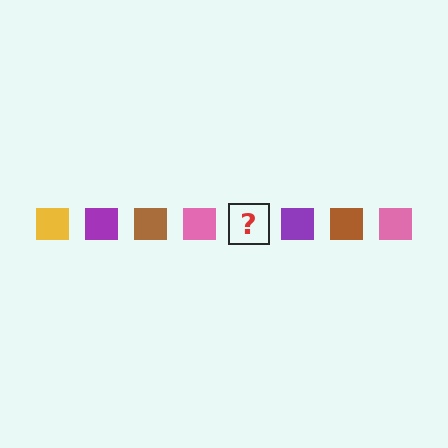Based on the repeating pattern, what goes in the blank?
The blank should be a yellow square.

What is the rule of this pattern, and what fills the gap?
The rule is that the pattern cycles through yellow, purple, brown, pink squares. The gap should be filled with a yellow square.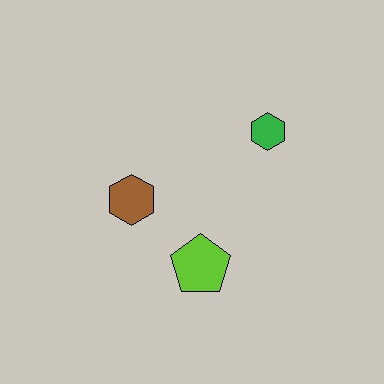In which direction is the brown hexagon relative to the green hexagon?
The brown hexagon is to the left of the green hexagon.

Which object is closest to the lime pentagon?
The brown hexagon is closest to the lime pentagon.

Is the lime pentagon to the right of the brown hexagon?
Yes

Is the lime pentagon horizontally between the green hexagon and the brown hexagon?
Yes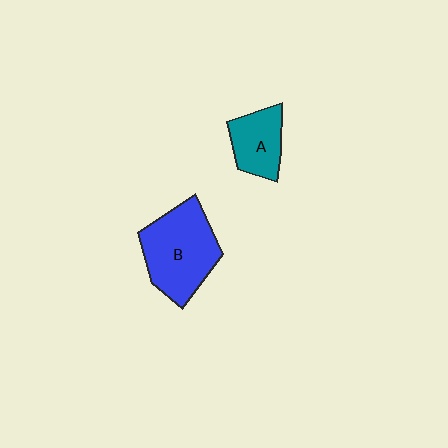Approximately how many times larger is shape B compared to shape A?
Approximately 1.8 times.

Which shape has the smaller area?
Shape A (teal).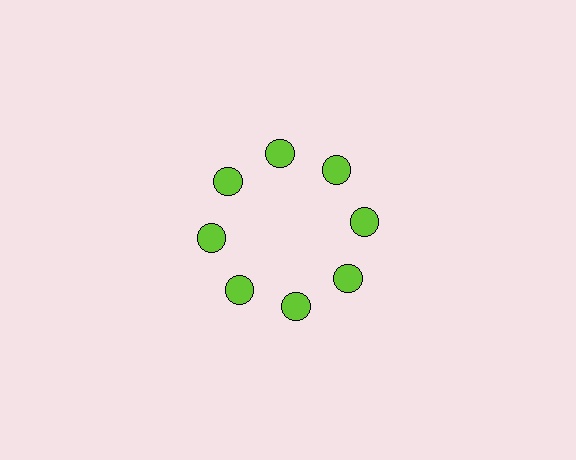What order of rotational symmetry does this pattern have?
This pattern has 8-fold rotational symmetry.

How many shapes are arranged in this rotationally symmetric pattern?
There are 8 shapes, arranged in 8 groups of 1.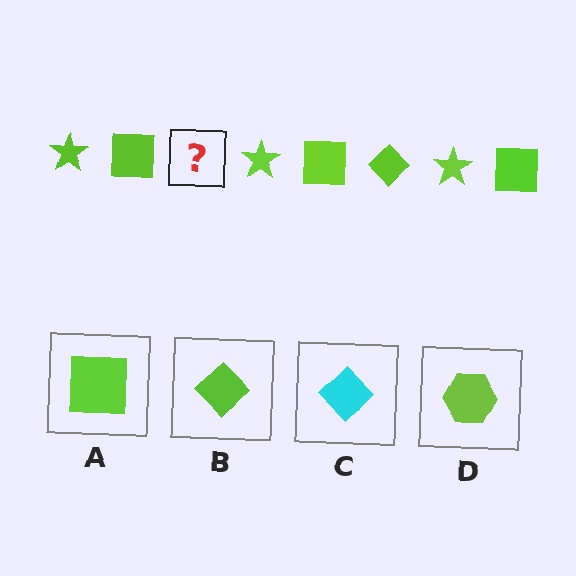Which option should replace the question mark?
Option B.